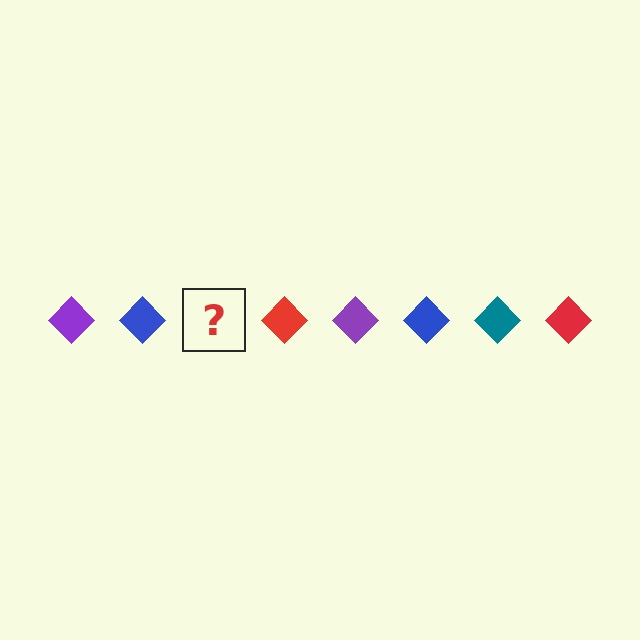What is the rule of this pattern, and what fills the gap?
The rule is that the pattern cycles through purple, blue, teal, red diamonds. The gap should be filled with a teal diamond.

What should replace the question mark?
The question mark should be replaced with a teal diamond.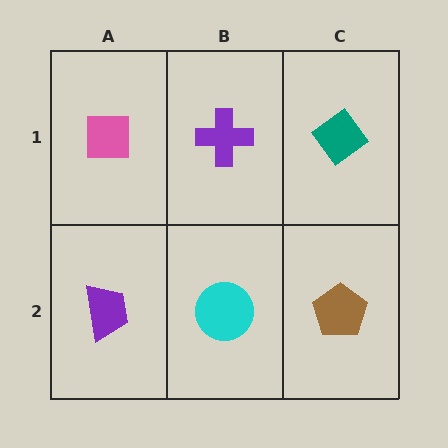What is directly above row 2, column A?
A pink square.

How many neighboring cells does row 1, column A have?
2.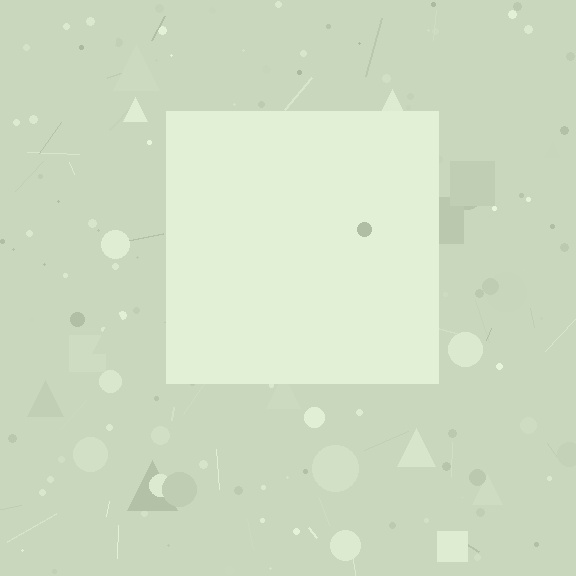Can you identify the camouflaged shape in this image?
The camouflaged shape is a square.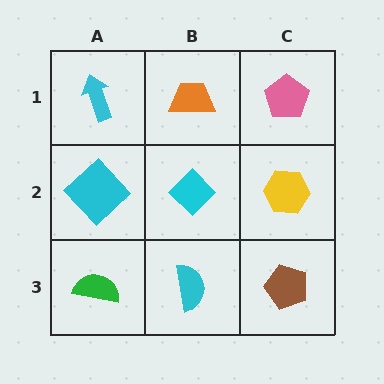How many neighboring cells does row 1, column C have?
2.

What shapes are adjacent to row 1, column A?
A cyan diamond (row 2, column A), an orange trapezoid (row 1, column B).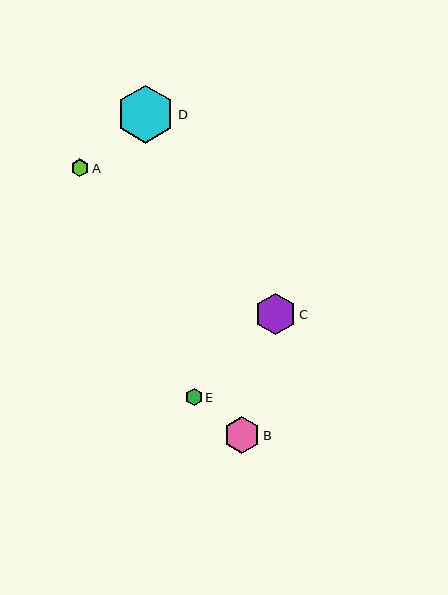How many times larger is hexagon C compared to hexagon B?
Hexagon C is approximately 1.1 times the size of hexagon B.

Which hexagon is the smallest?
Hexagon E is the smallest with a size of approximately 17 pixels.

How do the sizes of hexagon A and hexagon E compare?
Hexagon A and hexagon E are approximately the same size.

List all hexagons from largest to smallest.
From largest to smallest: D, C, B, A, E.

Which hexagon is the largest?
Hexagon D is the largest with a size of approximately 58 pixels.